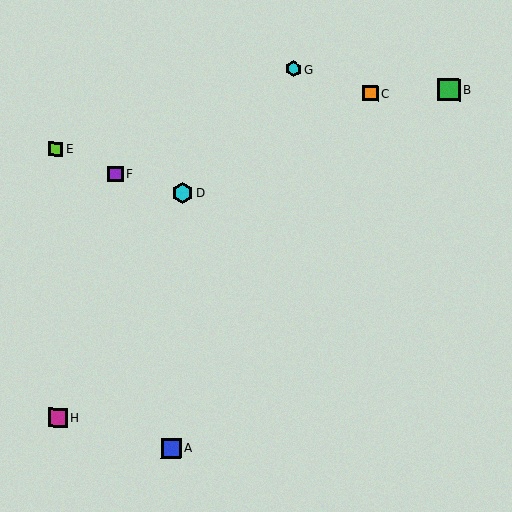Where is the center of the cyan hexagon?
The center of the cyan hexagon is at (182, 193).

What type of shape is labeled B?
Shape B is a green square.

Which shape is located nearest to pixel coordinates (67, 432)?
The magenta square (labeled H) at (58, 418) is nearest to that location.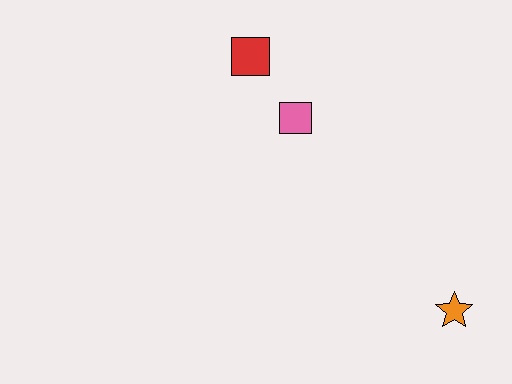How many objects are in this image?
There are 3 objects.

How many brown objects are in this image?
There are no brown objects.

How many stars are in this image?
There is 1 star.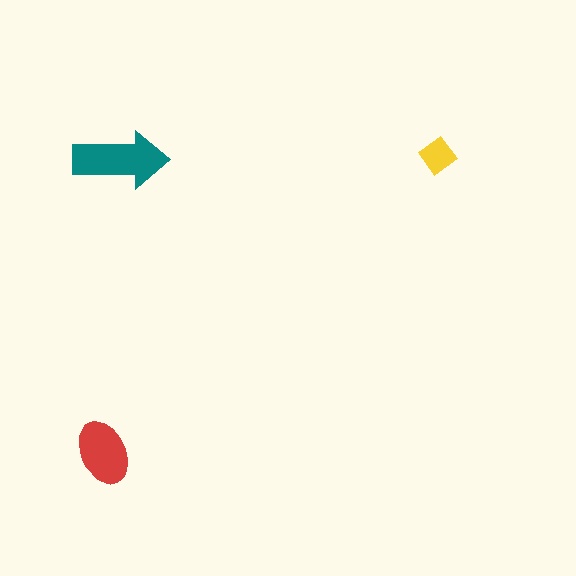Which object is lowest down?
The red ellipse is bottommost.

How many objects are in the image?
There are 3 objects in the image.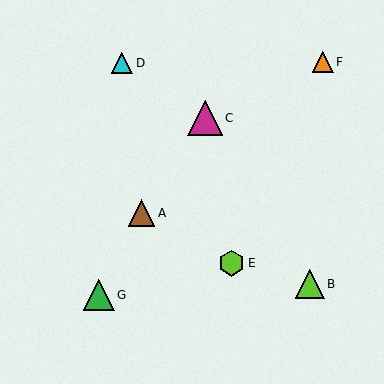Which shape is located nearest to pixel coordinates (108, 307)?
The green triangle (labeled G) at (99, 295) is nearest to that location.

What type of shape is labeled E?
Shape E is a lime hexagon.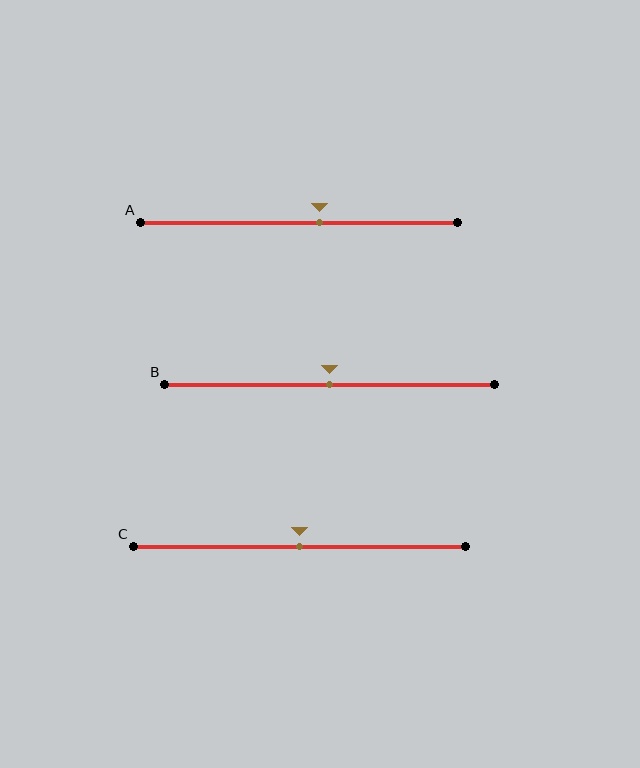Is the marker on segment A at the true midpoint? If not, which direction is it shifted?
No, the marker on segment A is shifted to the right by about 6% of the segment length.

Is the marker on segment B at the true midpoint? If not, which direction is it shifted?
Yes, the marker on segment B is at the true midpoint.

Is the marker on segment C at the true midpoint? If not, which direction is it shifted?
Yes, the marker on segment C is at the true midpoint.